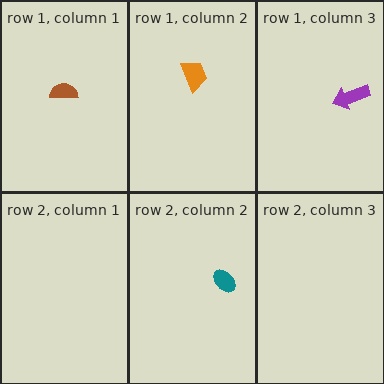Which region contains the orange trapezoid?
The row 1, column 2 region.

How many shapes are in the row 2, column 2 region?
1.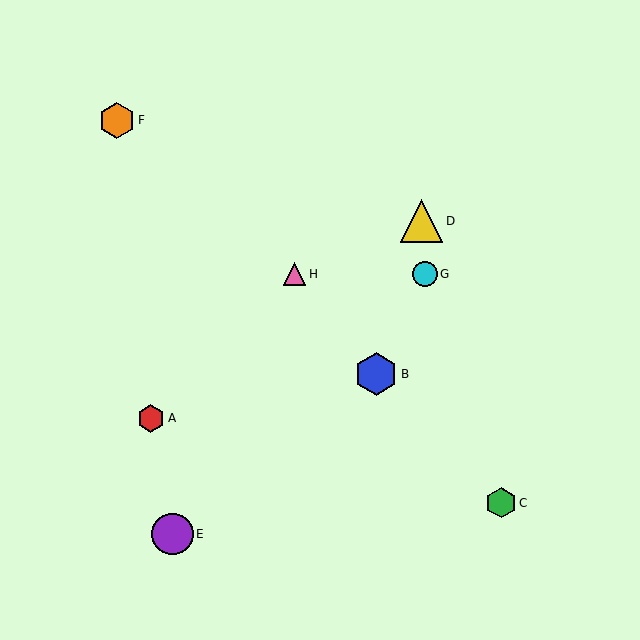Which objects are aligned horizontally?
Objects G, H are aligned horizontally.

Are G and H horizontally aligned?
Yes, both are at y≈274.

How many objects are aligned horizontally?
2 objects (G, H) are aligned horizontally.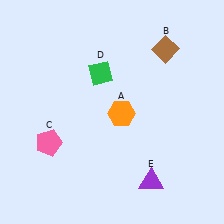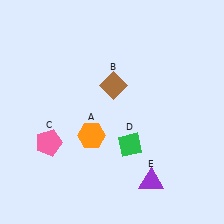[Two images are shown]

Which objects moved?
The objects that moved are: the orange hexagon (A), the brown diamond (B), the green diamond (D).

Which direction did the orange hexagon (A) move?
The orange hexagon (A) moved left.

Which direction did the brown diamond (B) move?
The brown diamond (B) moved left.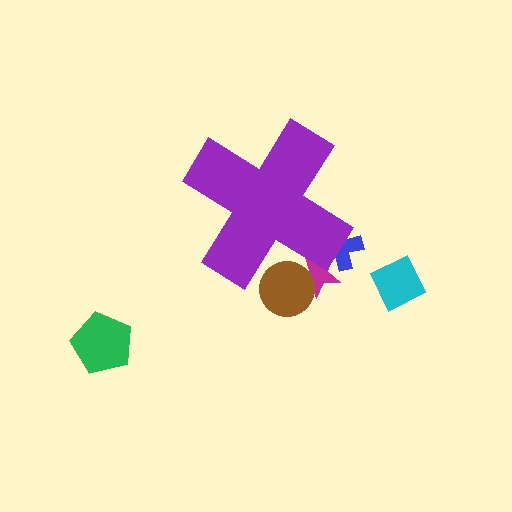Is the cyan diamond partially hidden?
No, the cyan diamond is fully visible.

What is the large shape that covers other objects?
A purple cross.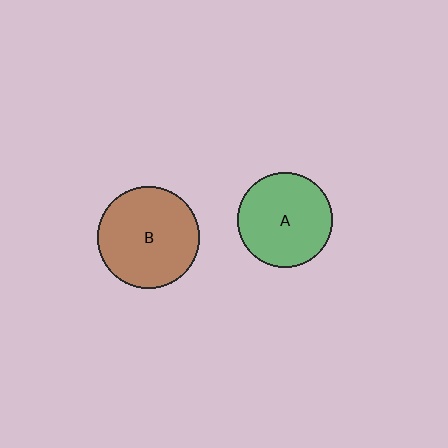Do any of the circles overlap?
No, none of the circles overlap.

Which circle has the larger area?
Circle B (brown).